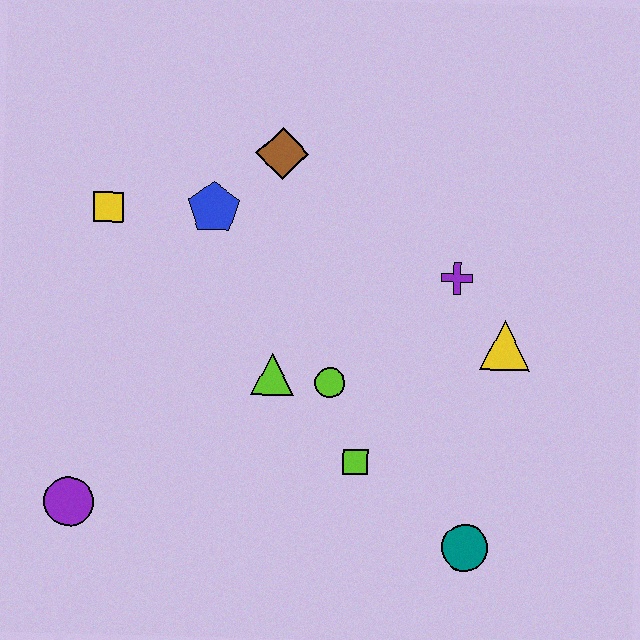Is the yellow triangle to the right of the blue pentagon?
Yes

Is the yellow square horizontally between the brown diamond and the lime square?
No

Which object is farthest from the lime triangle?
The teal circle is farthest from the lime triangle.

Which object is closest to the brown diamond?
The blue pentagon is closest to the brown diamond.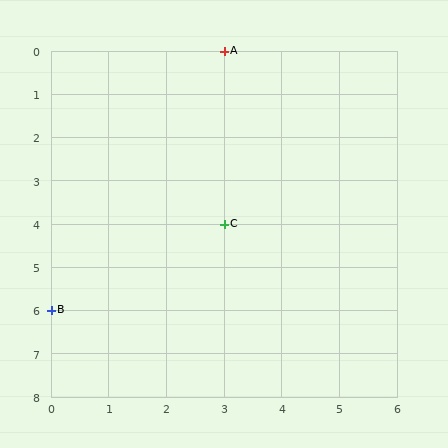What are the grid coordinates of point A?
Point A is at grid coordinates (3, 0).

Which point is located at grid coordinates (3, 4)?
Point C is at (3, 4).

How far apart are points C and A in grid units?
Points C and A are 4 rows apart.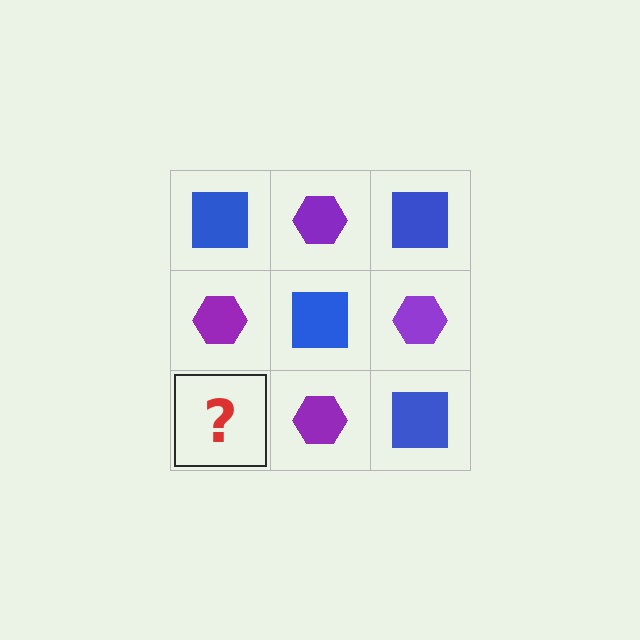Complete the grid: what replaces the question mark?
The question mark should be replaced with a blue square.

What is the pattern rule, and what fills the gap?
The rule is that it alternates blue square and purple hexagon in a checkerboard pattern. The gap should be filled with a blue square.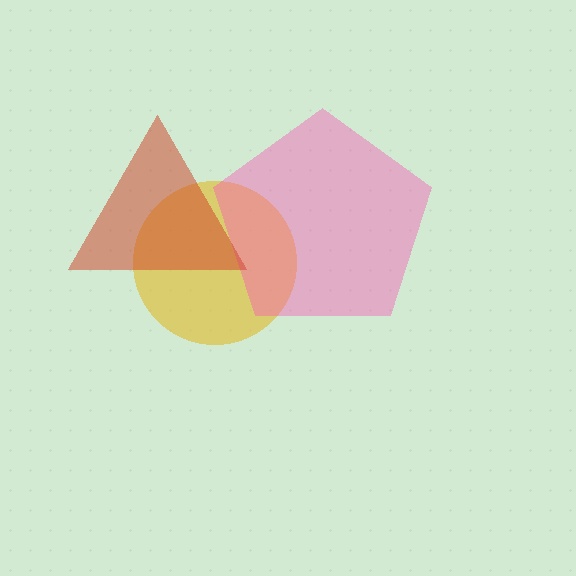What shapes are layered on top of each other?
The layered shapes are: a yellow circle, a pink pentagon, a red triangle.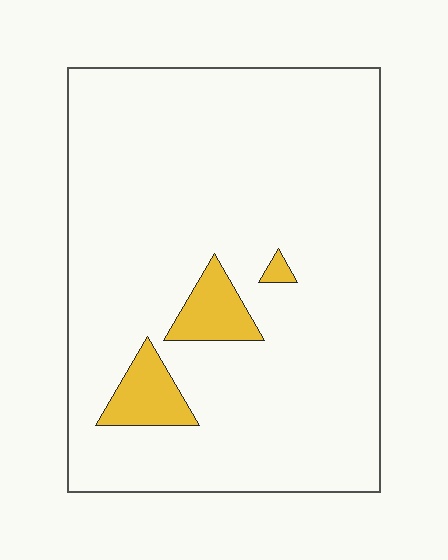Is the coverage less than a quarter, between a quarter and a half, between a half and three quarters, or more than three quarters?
Less than a quarter.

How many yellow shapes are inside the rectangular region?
3.